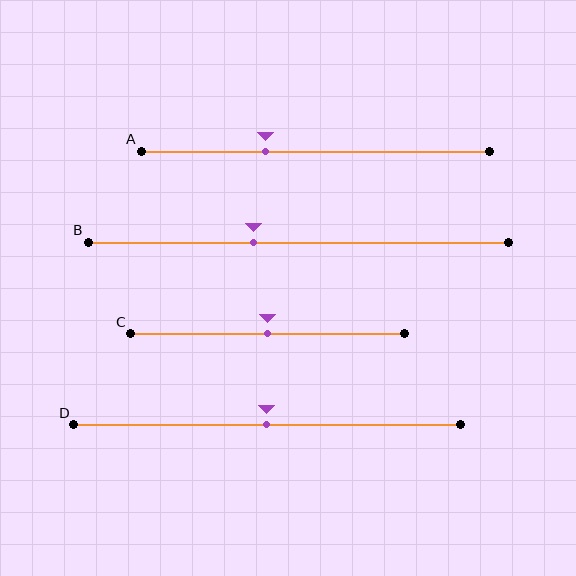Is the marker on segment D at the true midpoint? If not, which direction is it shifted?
Yes, the marker on segment D is at the true midpoint.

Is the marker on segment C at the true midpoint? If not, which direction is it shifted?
Yes, the marker on segment C is at the true midpoint.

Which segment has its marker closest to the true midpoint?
Segment C has its marker closest to the true midpoint.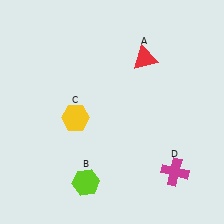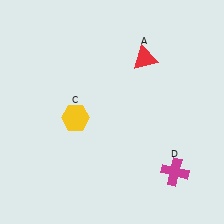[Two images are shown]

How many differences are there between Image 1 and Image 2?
There is 1 difference between the two images.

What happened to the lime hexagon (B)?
The lime hexagon (B) was removed in Image 2. It was in the bottom-left area of Image 1.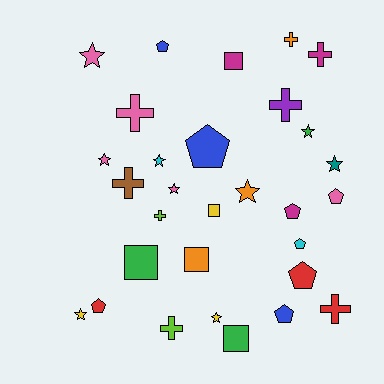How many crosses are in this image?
There are 8 crosses.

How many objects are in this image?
There are 30 objects.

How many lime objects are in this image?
There are 2 lime objects.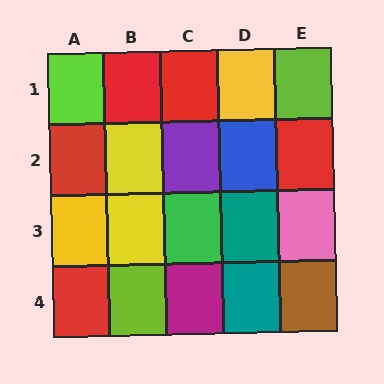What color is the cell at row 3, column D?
Teal.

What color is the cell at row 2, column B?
Yellow.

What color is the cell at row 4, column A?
Red.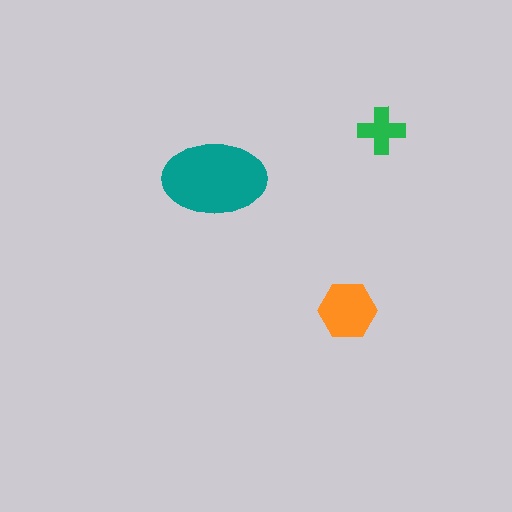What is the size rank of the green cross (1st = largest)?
3rd.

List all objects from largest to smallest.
The teal ellipse, the orange hexagon, the green cross.